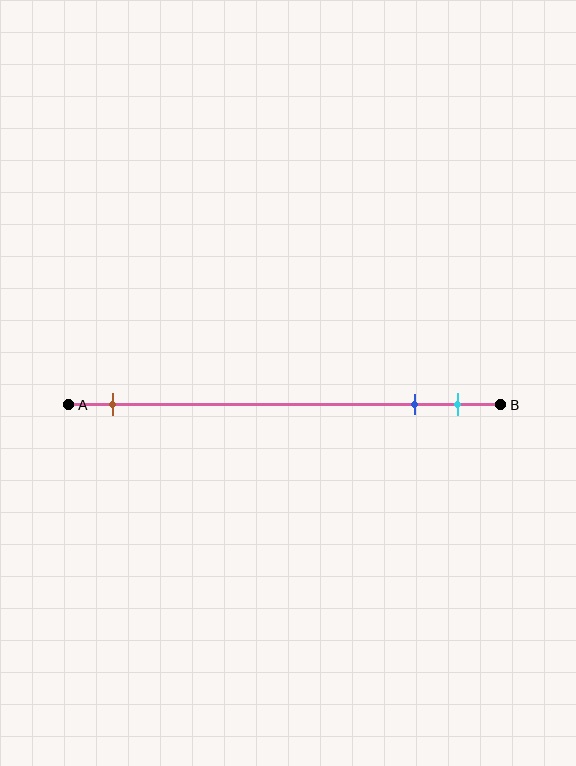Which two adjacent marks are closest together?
The blue and cyan marks are the closest adjacent pair.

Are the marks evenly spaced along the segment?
No, the marks are not evenly spaced.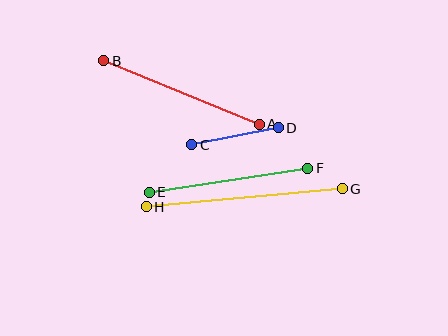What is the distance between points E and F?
The distance is approximately 160 pixels.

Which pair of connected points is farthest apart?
Points G and H are farthest apart.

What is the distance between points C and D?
The distance is approximately 88 pixels.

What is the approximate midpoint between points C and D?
The midpoint is at approximately (235, 136) pixels.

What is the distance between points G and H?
The distance is approximately 197 pixels.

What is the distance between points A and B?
The distance is approximately 168 pixels.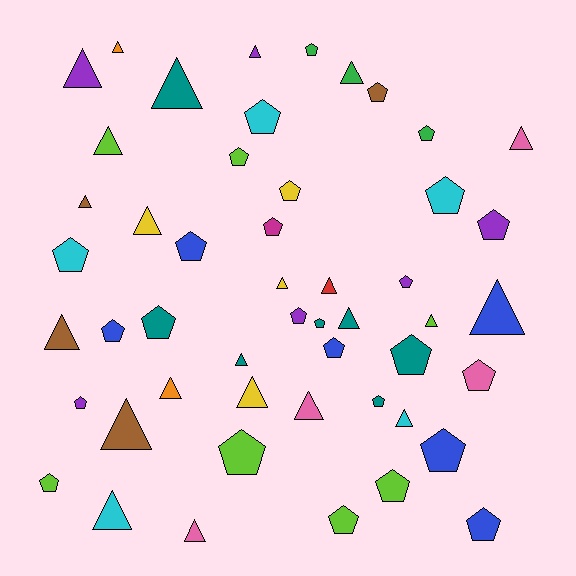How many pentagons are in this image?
There are 27 pentagons.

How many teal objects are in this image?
There are 7 teal objects.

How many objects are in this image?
There are 50 objects.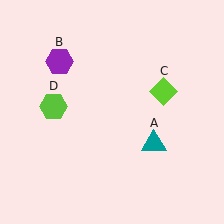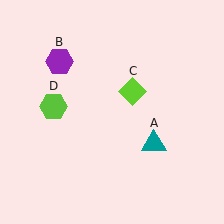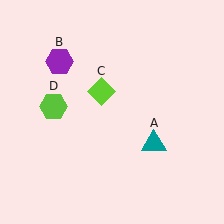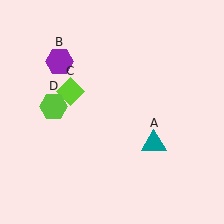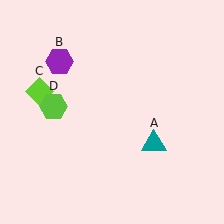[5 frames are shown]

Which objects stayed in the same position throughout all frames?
Teal triangle (object A) and purple hexagon (object B) and lime hexagon (object D) remained stationary.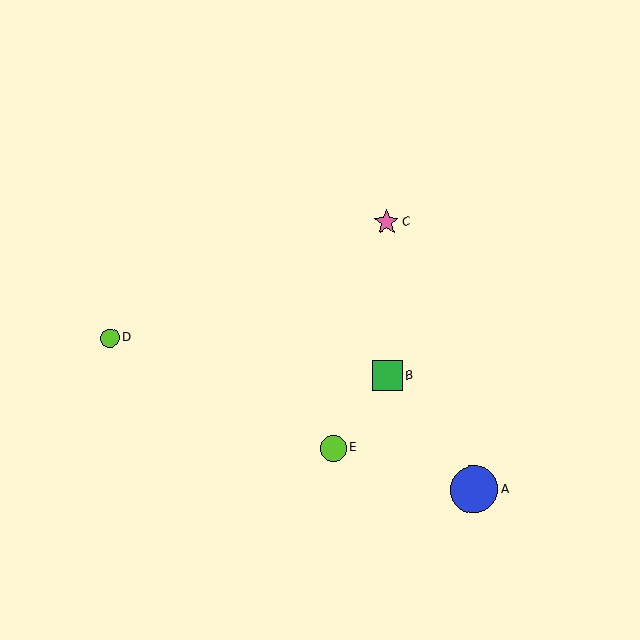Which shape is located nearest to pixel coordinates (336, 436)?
The lime circle (labeled E) at (333, 448) is nearest to that location.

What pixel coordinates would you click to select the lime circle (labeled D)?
Click at (110, 338) to select the lime circle D.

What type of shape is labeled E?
Shape E is a lime circle.